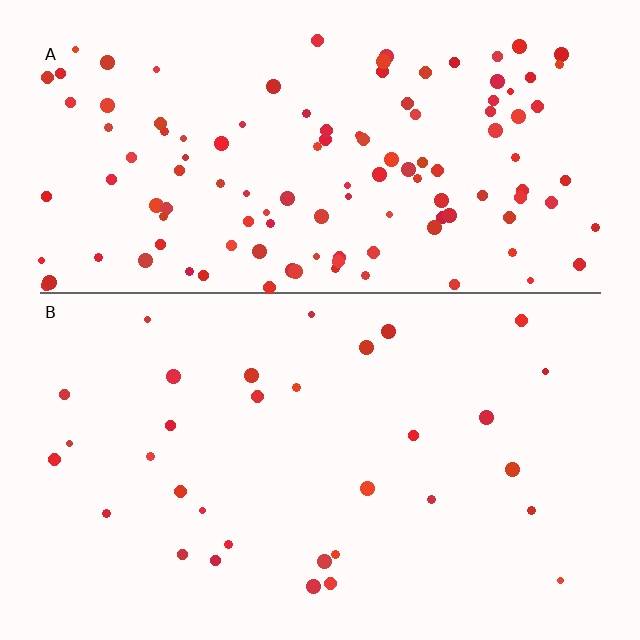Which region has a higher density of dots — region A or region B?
A (the top).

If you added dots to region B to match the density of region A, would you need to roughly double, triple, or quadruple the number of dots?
Approximately quadruple.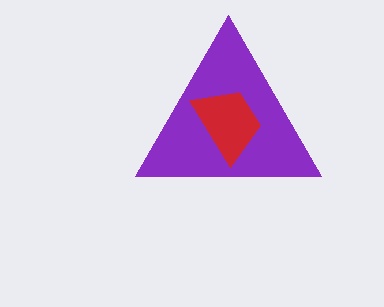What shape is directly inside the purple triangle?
The red trapezoid.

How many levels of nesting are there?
2.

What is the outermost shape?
The purple triangle.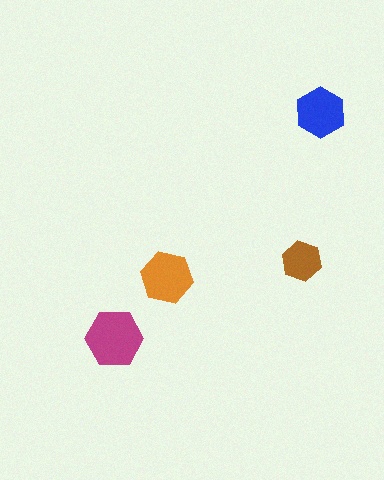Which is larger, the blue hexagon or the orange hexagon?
The orange one.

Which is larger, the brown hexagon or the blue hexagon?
The blue one.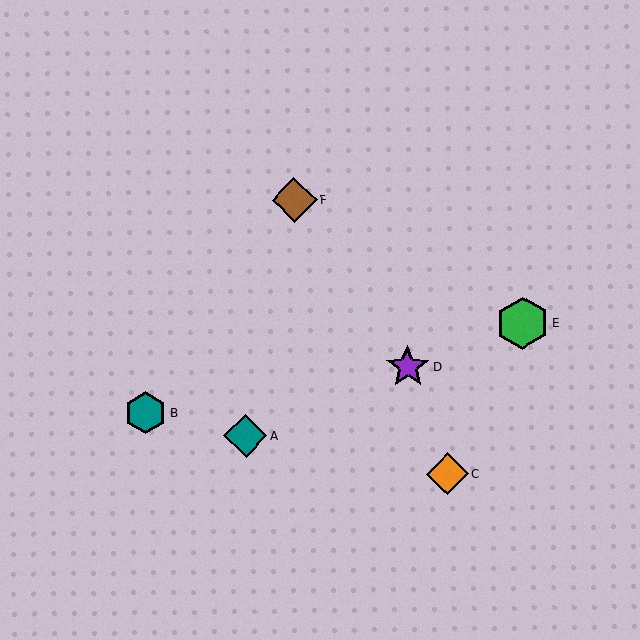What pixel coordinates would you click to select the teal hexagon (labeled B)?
Click at (146, 413) to select the teal hexagon B.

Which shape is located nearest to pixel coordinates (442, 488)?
The orange diamond (labeled C) at (447, 474) is nearest to that location.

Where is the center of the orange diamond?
The center of the orange diamond is at (447, 474).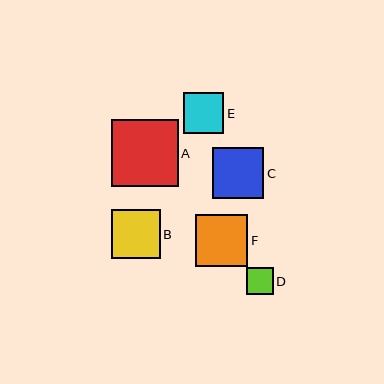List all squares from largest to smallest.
From largest to smallest: A, F, C, B, E, D.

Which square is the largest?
Square A is the largest with a size of approximately 67 pixels.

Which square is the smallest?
Square D is the smallest with a size of approximately 27 pixels.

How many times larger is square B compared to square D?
Square B is approximately 1.8 times the size of square D.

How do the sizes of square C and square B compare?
Square C and square B are approximately the same size.